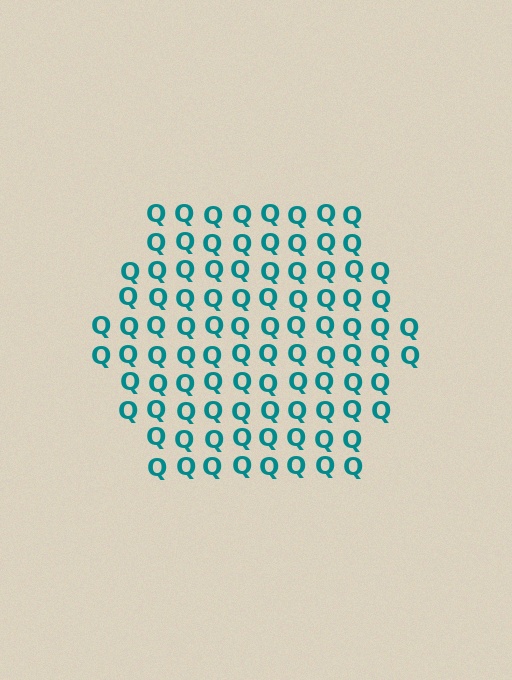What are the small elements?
The small elements are letter Q's.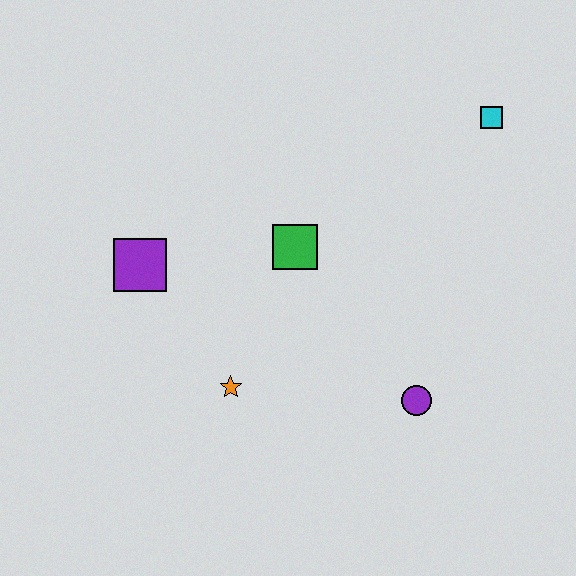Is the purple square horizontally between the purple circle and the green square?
No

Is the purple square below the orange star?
No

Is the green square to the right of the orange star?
Yes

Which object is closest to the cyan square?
The green square is closest to the cyan square.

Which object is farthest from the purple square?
The cyan square is farthest from the purple square.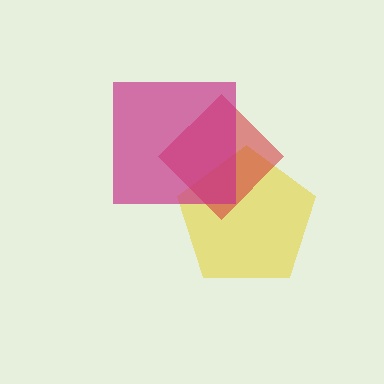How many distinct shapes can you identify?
There are 3 distinct shapes: a yellow pentagon, a red diamond, a magenta square.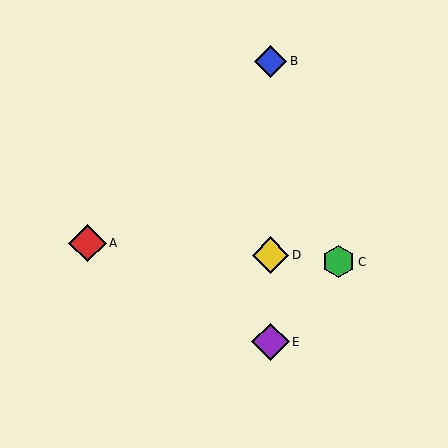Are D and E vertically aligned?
Yes, both are at x≈271.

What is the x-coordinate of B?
Object B is at x≈271.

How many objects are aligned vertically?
3 objects (B, D, E) are aligned vertically.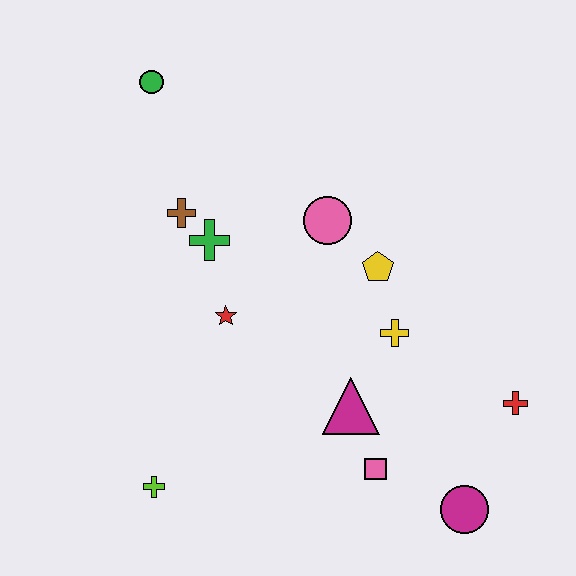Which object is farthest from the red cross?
The green circle is farthest from the red cross.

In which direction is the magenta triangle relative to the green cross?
The magenta triangle is below the green cross.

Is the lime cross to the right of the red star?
No